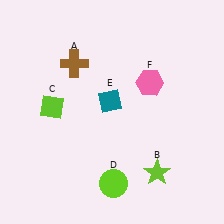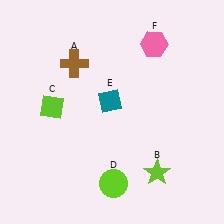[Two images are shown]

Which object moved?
The pink hexagon (F) moved up.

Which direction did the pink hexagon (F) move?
The pink hexagon (F) moved up.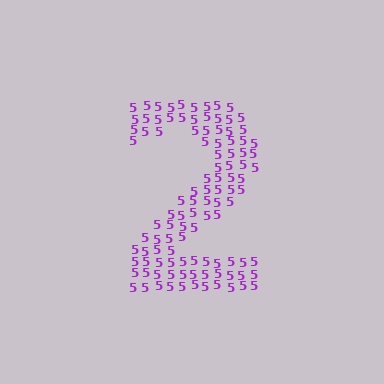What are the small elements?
The small elements are digit 5's.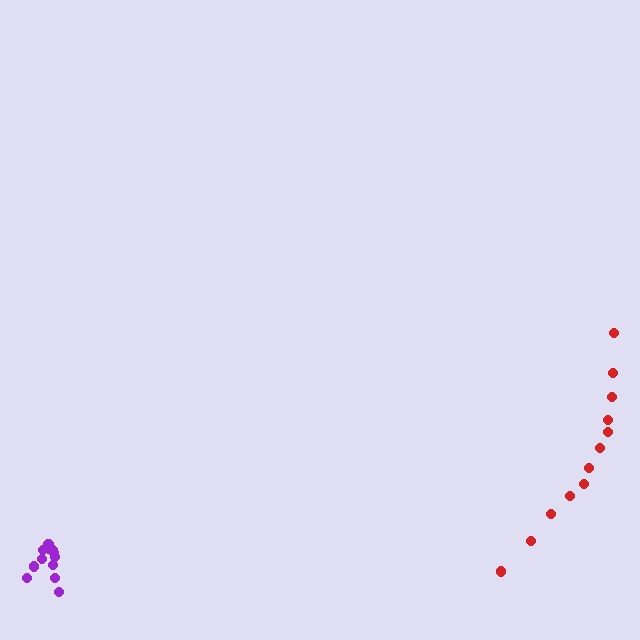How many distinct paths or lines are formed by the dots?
There are 2 distinct paths.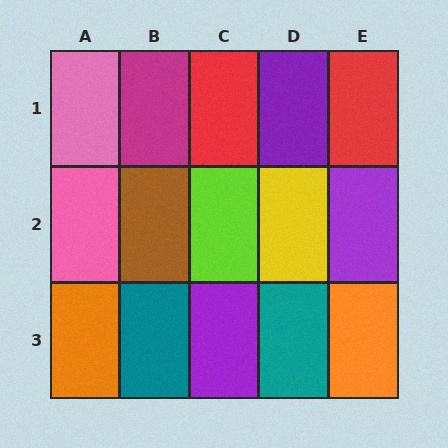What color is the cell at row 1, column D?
Purple.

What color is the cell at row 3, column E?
Orange.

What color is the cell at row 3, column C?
Purple.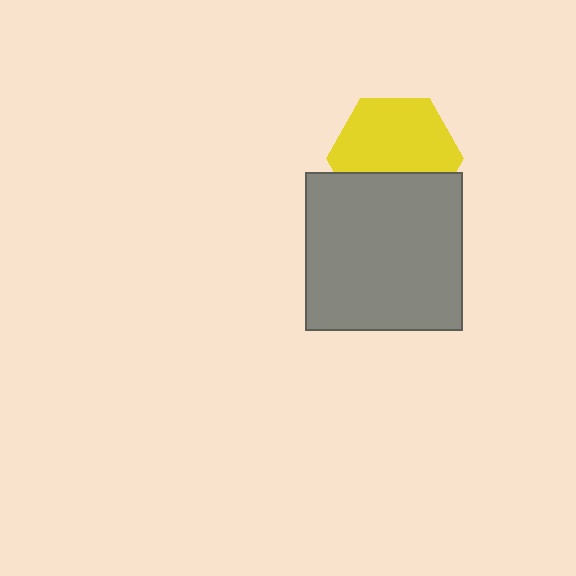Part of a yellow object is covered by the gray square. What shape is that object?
It is a hexagon.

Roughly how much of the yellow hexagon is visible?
About half of it is visible (roughly 64%).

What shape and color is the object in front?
The object in front is a gray square.